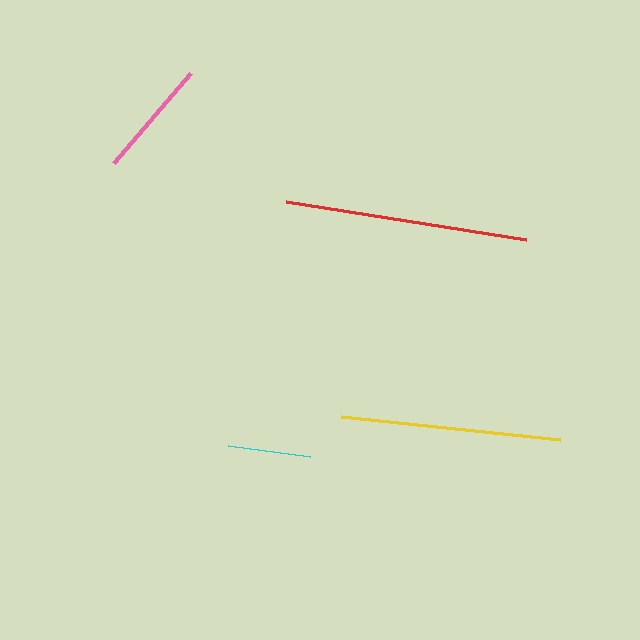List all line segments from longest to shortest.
From longest to shortest: red, yellow, pink, cyan.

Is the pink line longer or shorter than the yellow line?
The yellow line is longer than the pink line.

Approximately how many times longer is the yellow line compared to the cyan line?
The yellow line is approximately 2.7 times the length of the cyan line.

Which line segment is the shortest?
The cyan line is the shortest at approximately 82 pixels.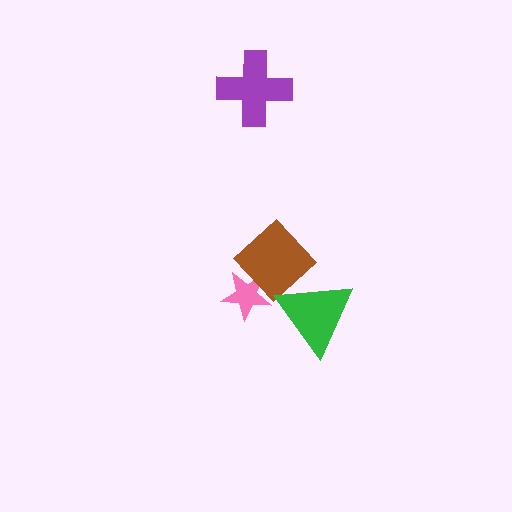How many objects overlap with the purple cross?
0 objects overlap with the purple cross.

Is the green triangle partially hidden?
No, no other shape covers it.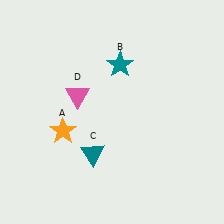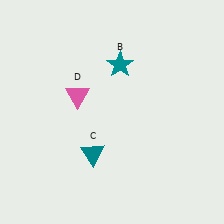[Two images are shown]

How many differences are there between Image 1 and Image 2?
There is 1 difference between the two images.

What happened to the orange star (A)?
The orange star (A) was removed in Image 2. It was in the bottom-left area of Image 1.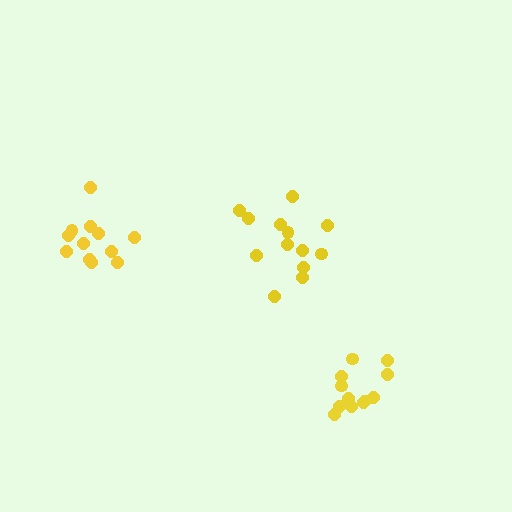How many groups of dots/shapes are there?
There are 3 groups.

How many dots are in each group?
Group 1: 12 dots, Group 2: 13 dots, Group 3: 12 dots (37 total).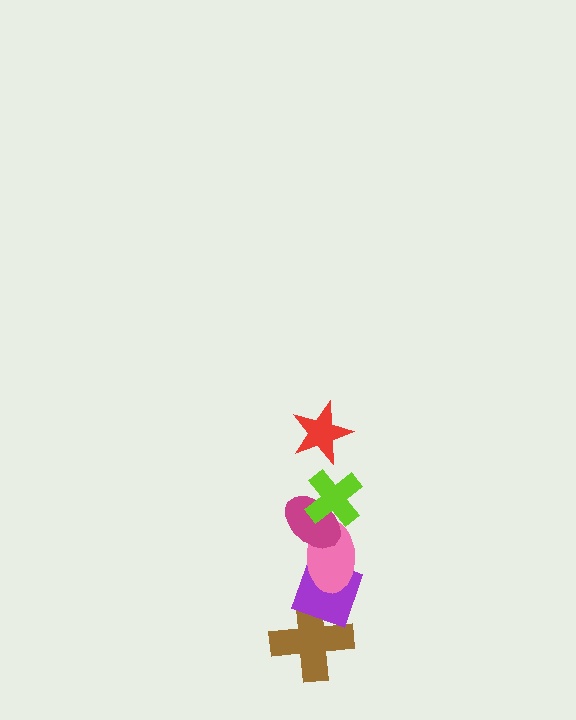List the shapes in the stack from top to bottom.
From top to bottom: the red star, the lime cross, the magenta ellipse, the pink ellipse, the purple diamond, the brown cross.